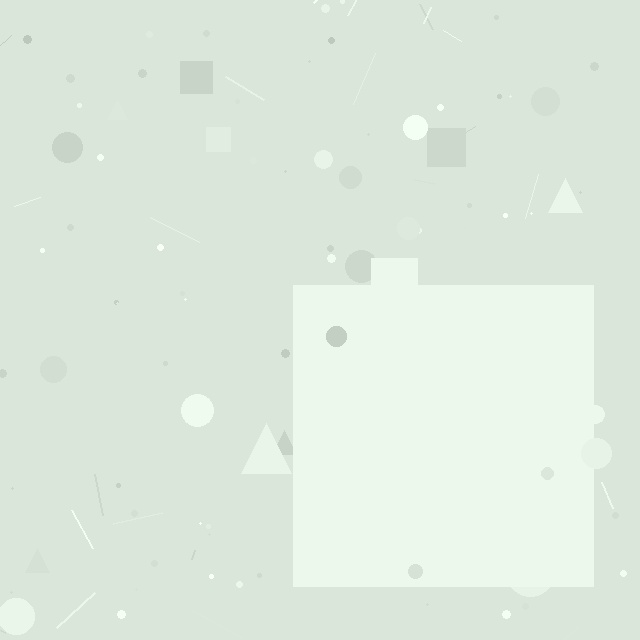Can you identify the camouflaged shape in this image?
The camouflaged shape is a square.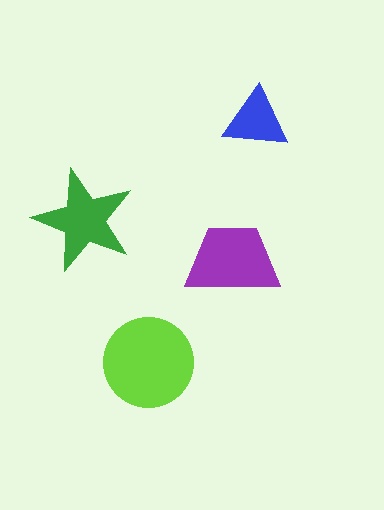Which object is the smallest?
The blue triangle.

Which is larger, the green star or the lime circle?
The lime circle.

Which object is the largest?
The lime circle.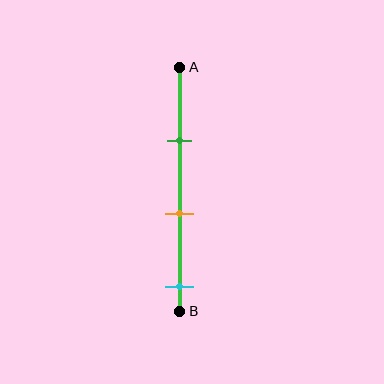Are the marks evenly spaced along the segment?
Yes, the marks are approximately evenly spaced.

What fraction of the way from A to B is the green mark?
The green mark is approximately 30% (0.3) of the way from A to B.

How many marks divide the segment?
There are 3 marks dividing the segment.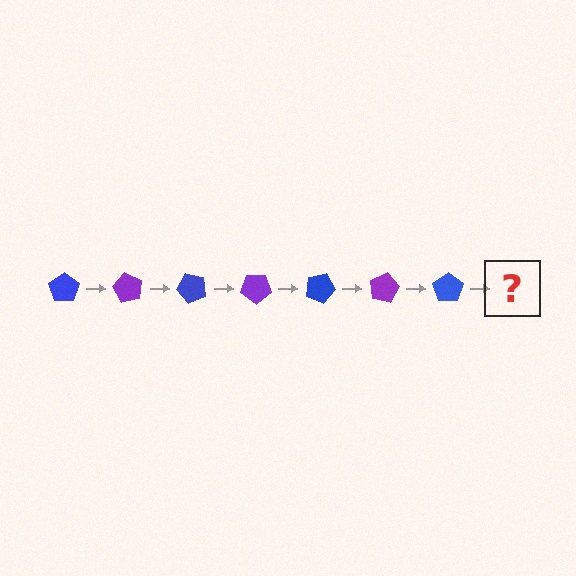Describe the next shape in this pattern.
It should be a purple pentagon, rotated 420 degrees from the start.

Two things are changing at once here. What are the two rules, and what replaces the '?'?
The two rules are that it rotates 60 degrees each step and the color cycles through blue and purple. The '?' should be a purple pentagon, rotated 420 degrees from the start.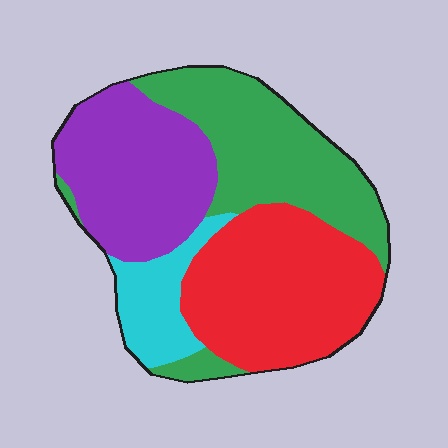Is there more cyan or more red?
Red.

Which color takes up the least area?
Cyan, at roughly 10%.